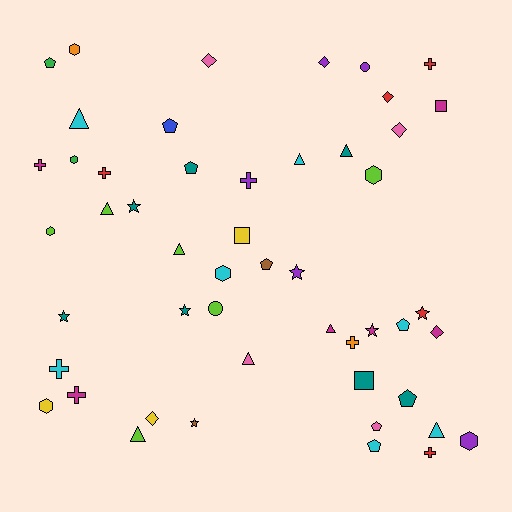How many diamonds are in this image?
There are 6 diamonds.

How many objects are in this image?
There are 50 objects.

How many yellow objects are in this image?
There are 3 yellow objects.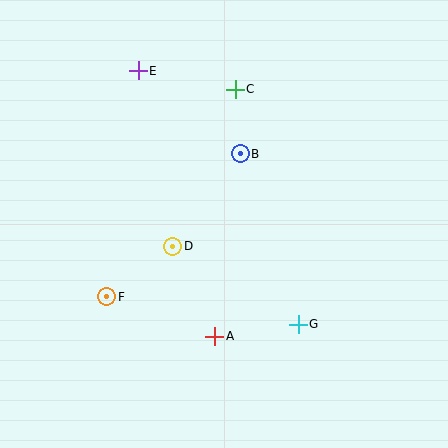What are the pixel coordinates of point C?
Point C is at (235, 89).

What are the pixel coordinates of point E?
Point E is at (138, 71).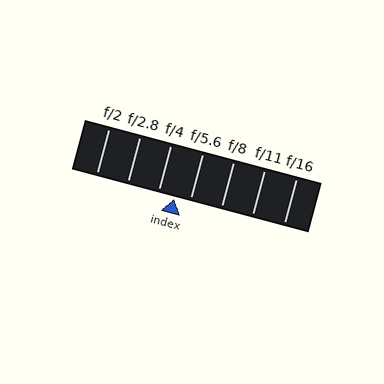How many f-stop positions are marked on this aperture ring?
There are 7 f-stop positions marked.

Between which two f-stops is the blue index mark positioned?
The index mark is between f/4 and f/5.6.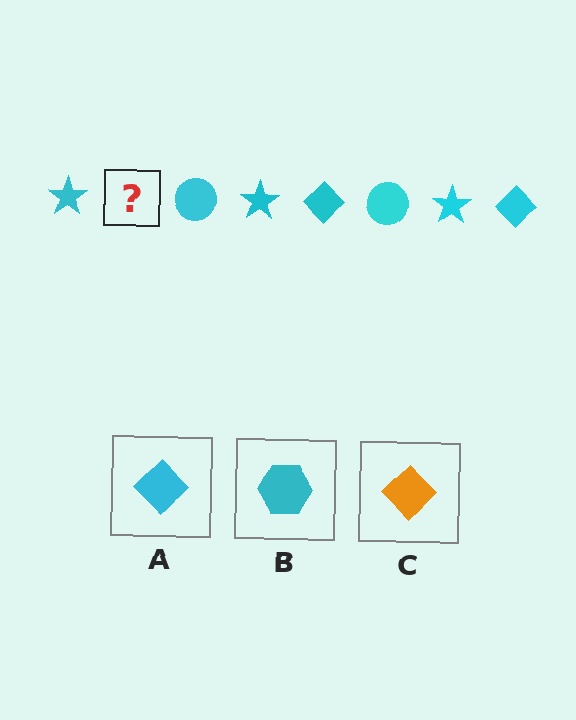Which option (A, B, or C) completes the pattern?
A.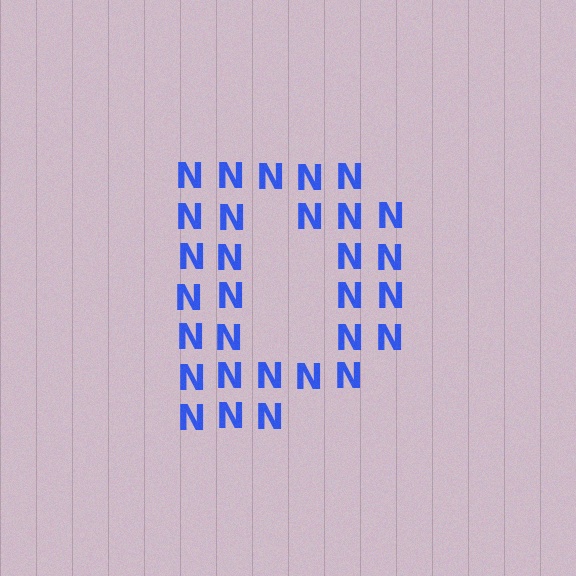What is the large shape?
The large shape is the letter D.